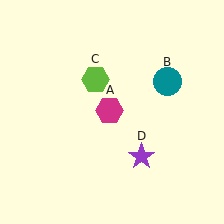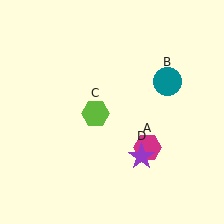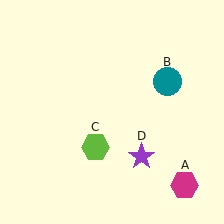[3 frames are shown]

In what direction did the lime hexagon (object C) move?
The lime hexagon (object C) moved down.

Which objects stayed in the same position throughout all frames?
Teal circle (object B) and purple star (object D) remained stationary.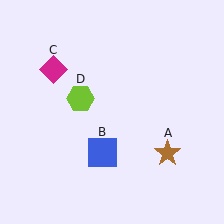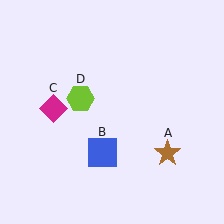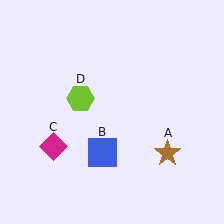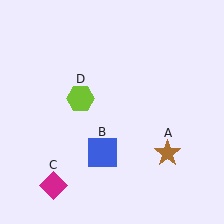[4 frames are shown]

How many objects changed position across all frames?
1 object changed position: magenta diamond (object C).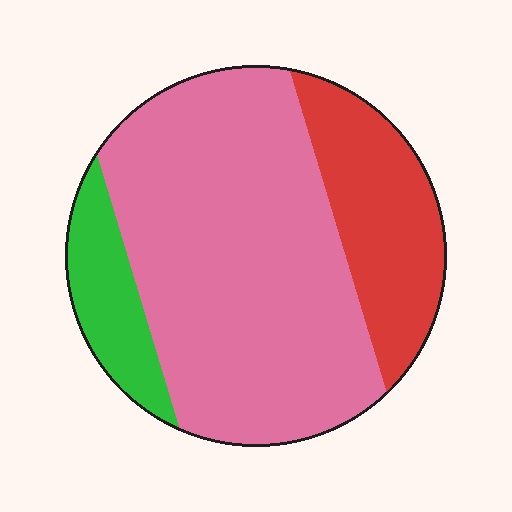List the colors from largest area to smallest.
From largest to smallest: pink, red, green.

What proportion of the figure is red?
Red takes up less than a quarter of the figure.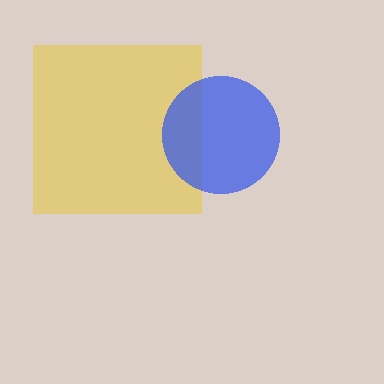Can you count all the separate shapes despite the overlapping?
Yes, there are 2 separate shapes.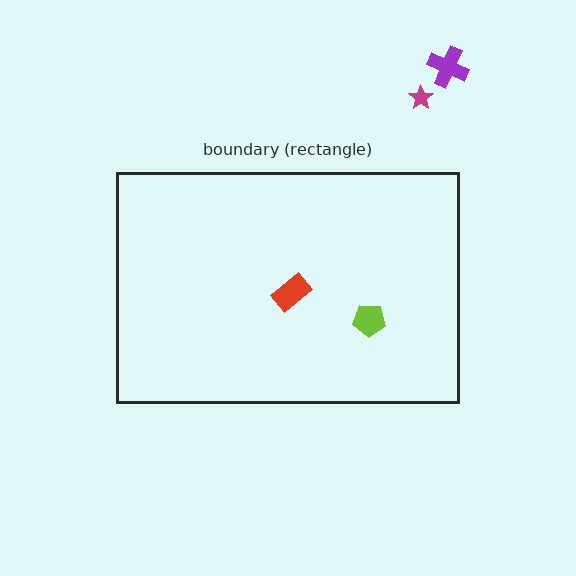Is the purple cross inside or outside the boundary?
Outside.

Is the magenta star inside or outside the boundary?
Outside.